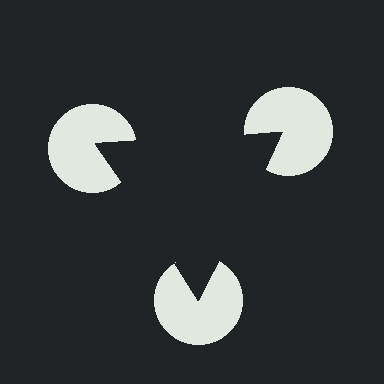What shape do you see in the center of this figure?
An illusory triangle — its edges are inferred from the aligned wedge cuts in the pac-man discs, not physically drawn.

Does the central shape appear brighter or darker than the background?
It typically appears slightly darker than the background, even though no actual brightness change is drawn.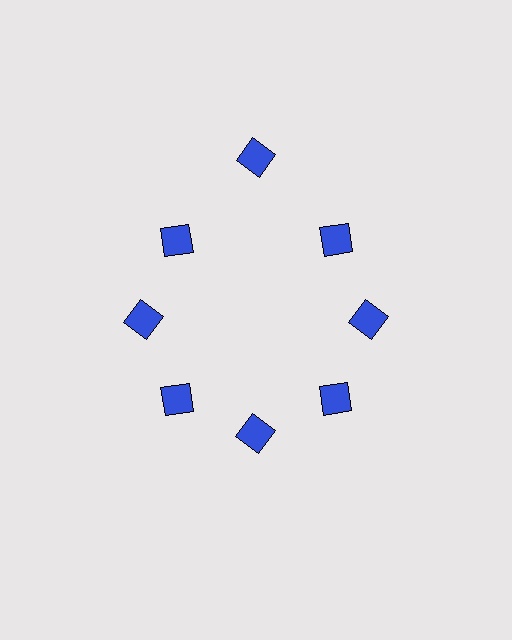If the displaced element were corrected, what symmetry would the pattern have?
It would have 8-fold rotational symmetry — the pattern would map onto itself every 45 degrees.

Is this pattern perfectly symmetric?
No. The 8 blue diamonds are arranged in a ring, but one element near the 12 o'clock position is pushed outward from the center, breaking the 8-fold rotational symmetry.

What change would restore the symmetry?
The symmetry would be restored by moving it inward, back onto the ring so that all 8 diamonds sit at equal angles and equal distance from the center.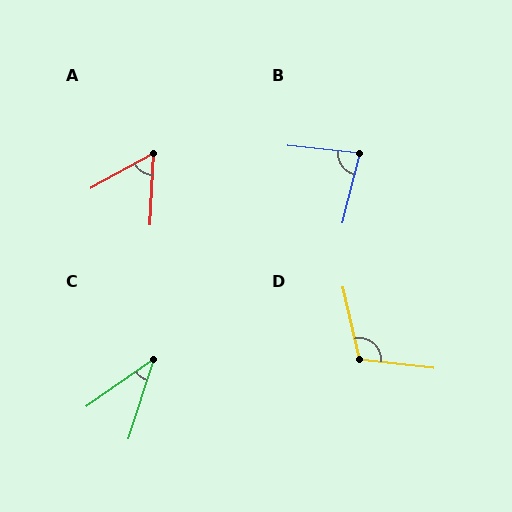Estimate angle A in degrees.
Approximately 58 degrees.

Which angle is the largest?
D, at approximately 110 degrees.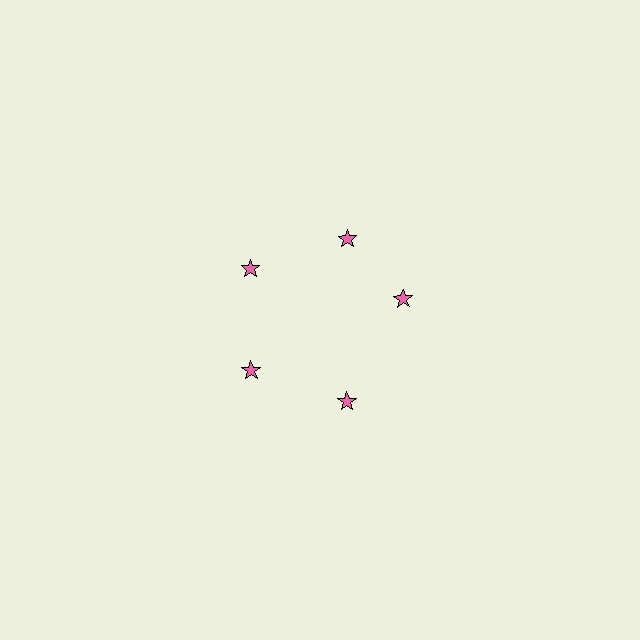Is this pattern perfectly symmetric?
No. The 5 pink stars are arranged in a ring, but one element near the 3 o'clock position is rotated out of alignment along the ring, breaking the 5-fold rotational symmetry.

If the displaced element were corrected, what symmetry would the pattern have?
It would have 5-fold rotational symmetry — the pattern would map onto itself every 72 degrees.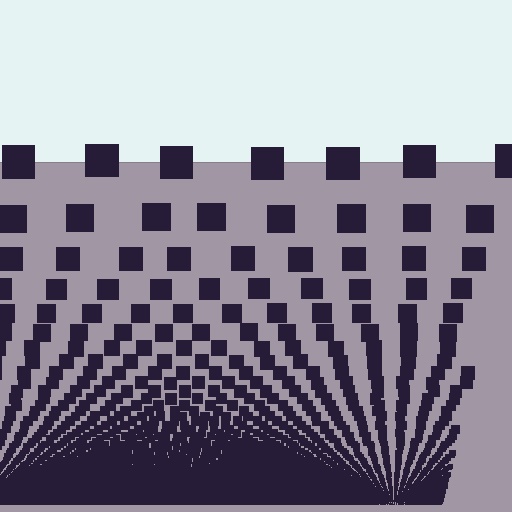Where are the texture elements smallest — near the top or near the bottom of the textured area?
Near the bottom.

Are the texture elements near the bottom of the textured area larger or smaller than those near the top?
Smaller. The gradient is inverted — elements near the bottom are smaller and denser.